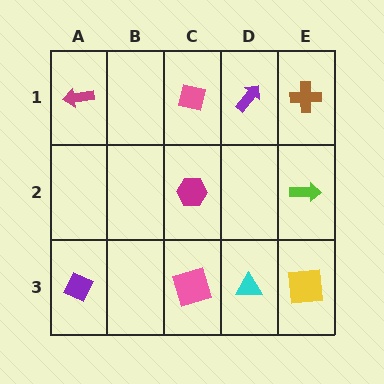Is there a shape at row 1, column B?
No, that cell is empty.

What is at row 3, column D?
A cyan triangle.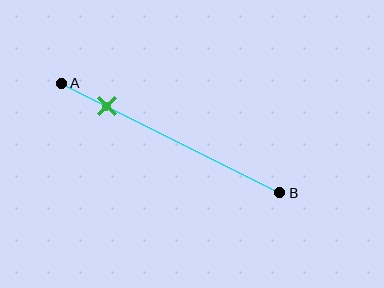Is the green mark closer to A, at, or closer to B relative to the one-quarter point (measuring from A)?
The green mark is closer to point A than the one-quarter point of segment AB.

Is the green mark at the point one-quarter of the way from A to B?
No, the mark is at about 20% from A, not at the 25% one-quarter point.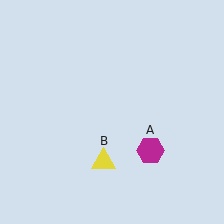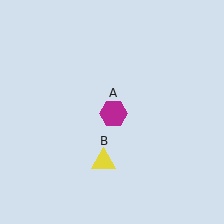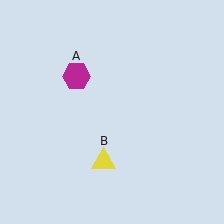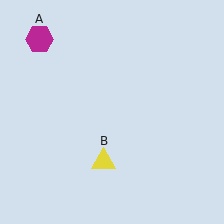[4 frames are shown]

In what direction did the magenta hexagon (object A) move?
The magenta hexagon (object A) moved up and to the left.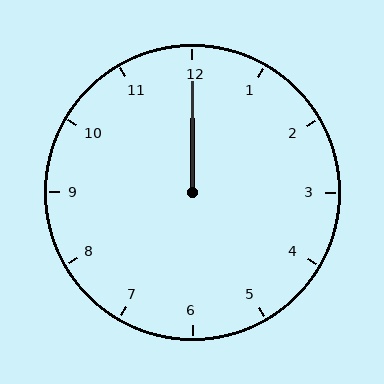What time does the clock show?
12:00.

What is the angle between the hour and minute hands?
Approximately 0 degrees.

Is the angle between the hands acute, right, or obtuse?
It is acute.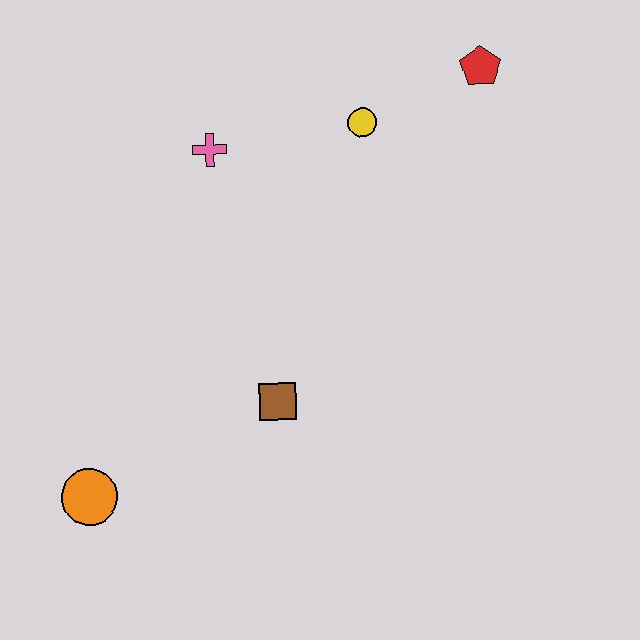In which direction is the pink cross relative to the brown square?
The pink cross is above the brown square.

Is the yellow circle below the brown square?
No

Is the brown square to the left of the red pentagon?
Yes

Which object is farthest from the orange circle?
The red pentagon is farthest from the orange circle.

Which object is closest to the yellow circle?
The red pentagon is closest to the yellow circle.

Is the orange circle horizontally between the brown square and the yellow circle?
No